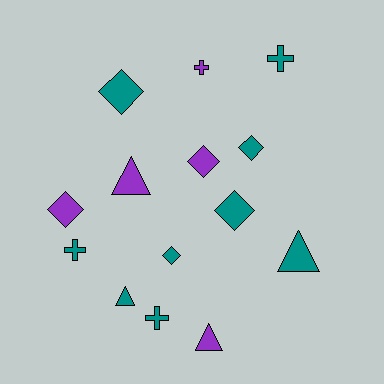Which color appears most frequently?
Teal, with 9 objects.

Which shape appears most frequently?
Diamond, with 6 objects.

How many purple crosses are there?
There is 1 purple cross.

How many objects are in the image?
There are 14 objects.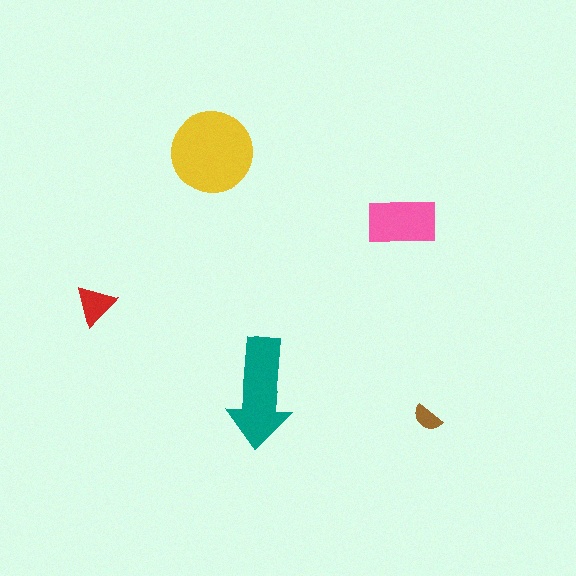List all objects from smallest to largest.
The brown semicircle, the red triangle, the pink rectangle, the teal arrow, the yellow circle.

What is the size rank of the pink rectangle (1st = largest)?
3rd.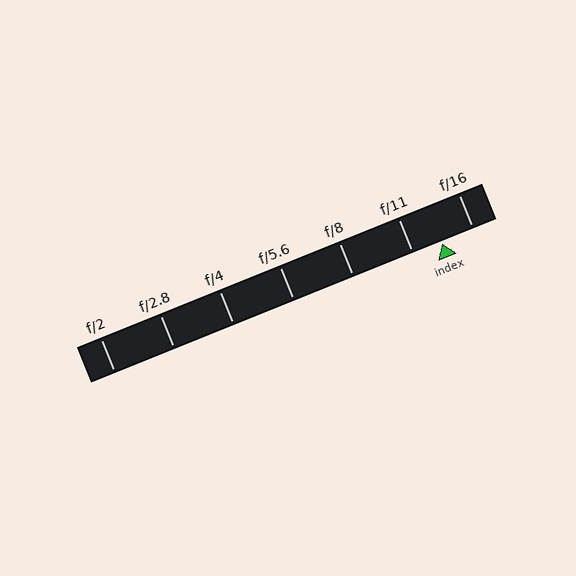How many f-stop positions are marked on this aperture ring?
There are 7 f-stop positions marked.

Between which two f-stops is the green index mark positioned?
The index mark is between f/11 and f/16.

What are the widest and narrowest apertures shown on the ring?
The widest aperture shown is f/2 and the narrowest is f/16.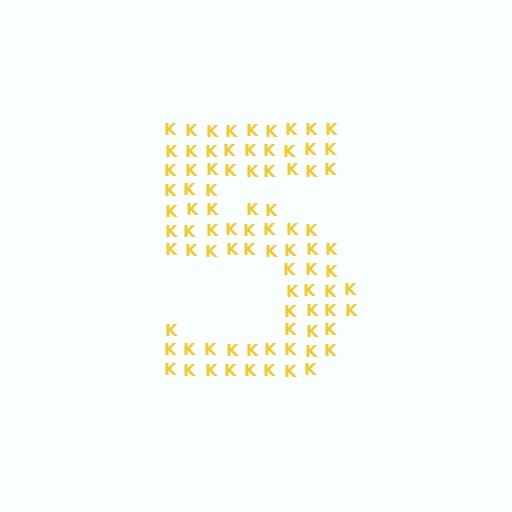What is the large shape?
The large shape is the digit 5.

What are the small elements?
The small elements are letter K's.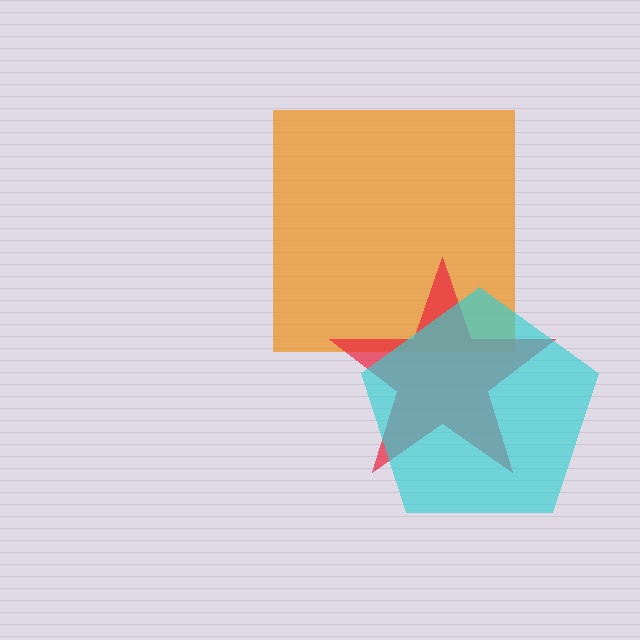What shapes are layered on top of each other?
The layered shapes are: an orange square, a red star, a cyan pentagon.